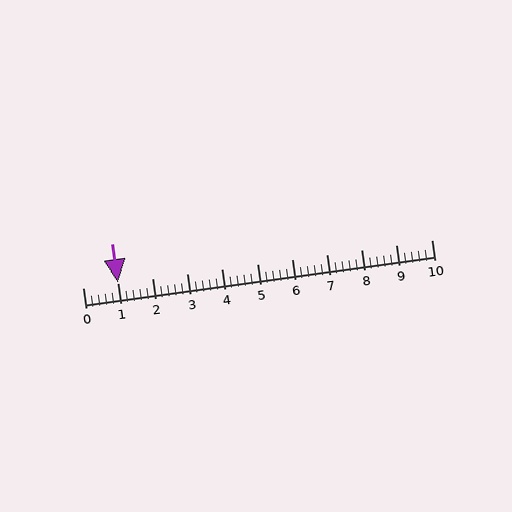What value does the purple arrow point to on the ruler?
The purple arrow points to approximately 1.0.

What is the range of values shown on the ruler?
The ruler shows values from 0 to 10.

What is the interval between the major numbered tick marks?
The major tick marks are spaced 1 units apart.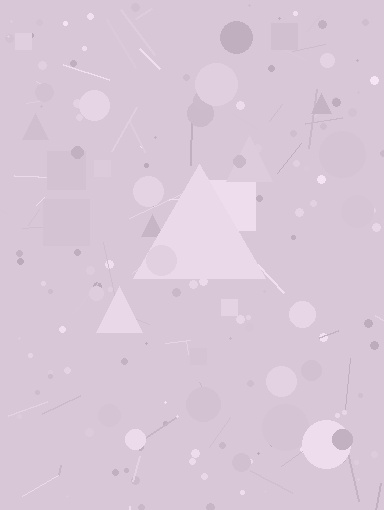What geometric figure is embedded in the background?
A triangle is embedded in the background.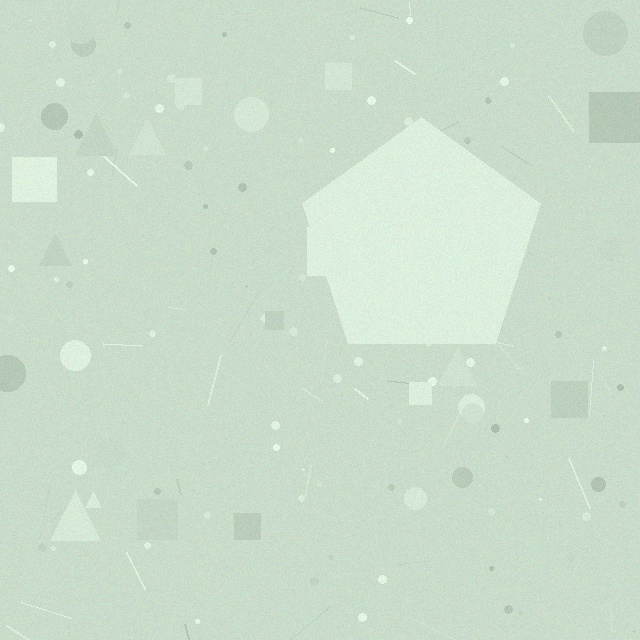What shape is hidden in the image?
A pentagon is hidden in the image.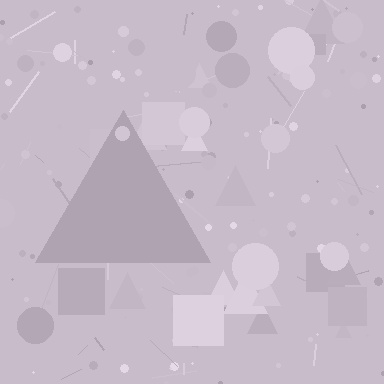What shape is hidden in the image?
A triangle is hidden in the image.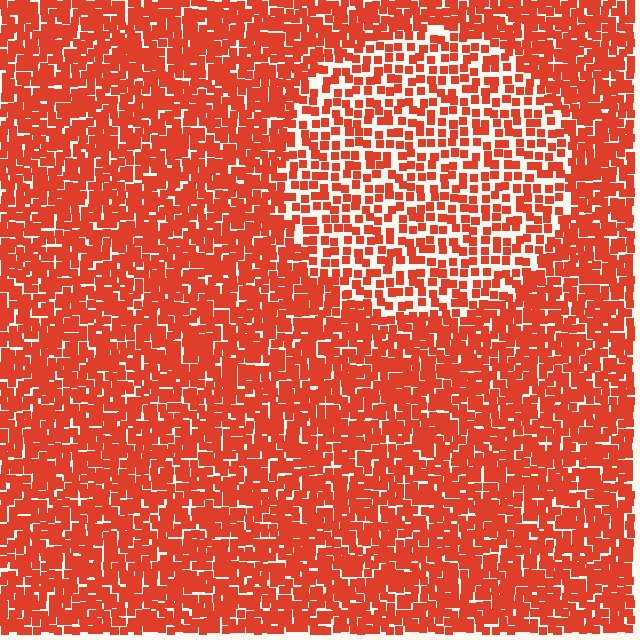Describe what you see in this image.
The image contains small red elements arranged at two different densities. A circle-shaped region is visible where the elements are less densely packed than the surrounding area.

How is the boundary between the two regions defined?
The boundary is defined by a change in element density (approximately 1.8x ratio). All elements are the same color, size, and shape.